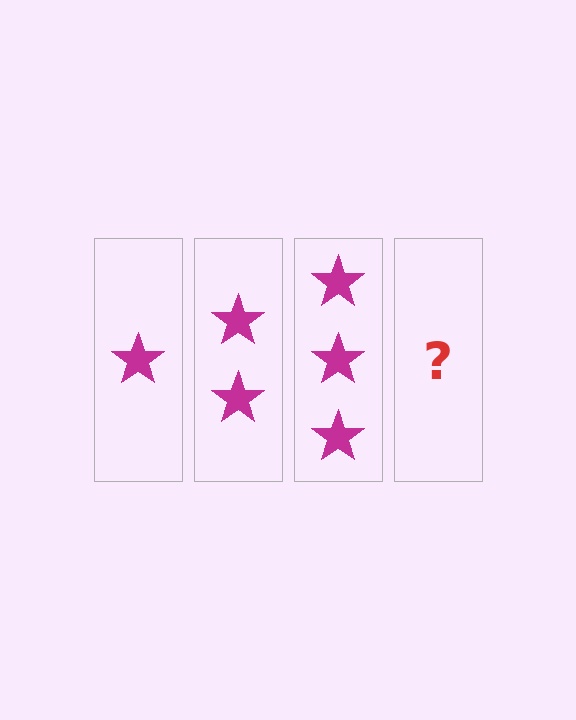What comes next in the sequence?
The next element should be 4 stars.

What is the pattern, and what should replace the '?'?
The pattern is that each step adds one more star. The '?' should be 4 stars.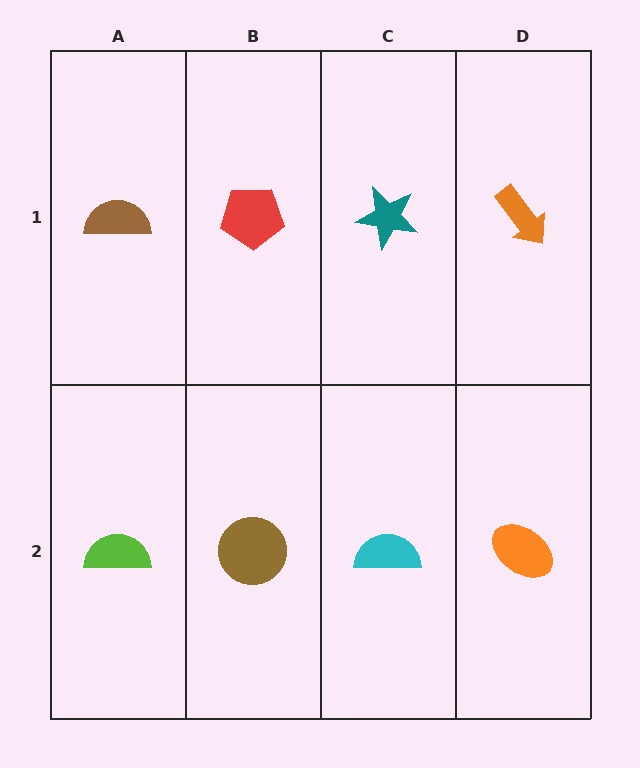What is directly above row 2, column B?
A red pentagon.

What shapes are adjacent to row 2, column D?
An orange arrow (row 1, column D), a cyan semicircle (row 2, column C).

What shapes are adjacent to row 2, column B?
A red pentagon (row 1, column B), a lime semicircle (row 2, column A), a cyan semicircle (row 2, column C).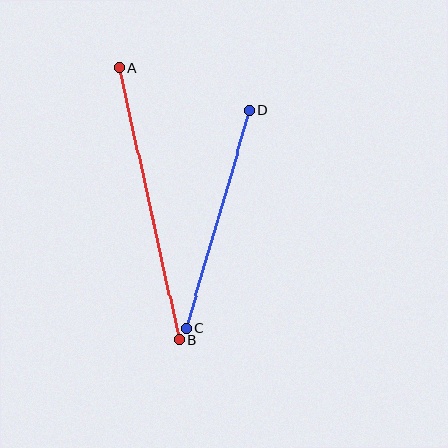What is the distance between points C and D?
The distance is approximately 228 pixels.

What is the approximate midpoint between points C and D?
The midpoint is at approximately (218, 219) pixels.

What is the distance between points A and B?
The distance is approximately 279 pixels.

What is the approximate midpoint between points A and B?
The midpoint is at approximately (149, 204) pixels.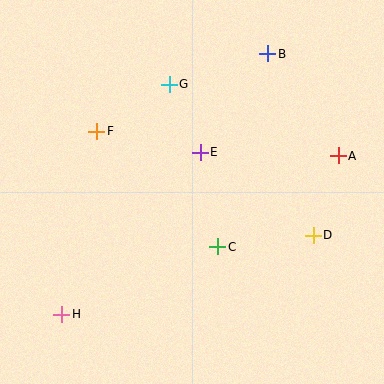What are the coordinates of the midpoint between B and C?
The midpoint between B and C is at (243, 150).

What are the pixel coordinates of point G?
Point G is at (169, 84).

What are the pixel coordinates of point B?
Point B is at (268, 54).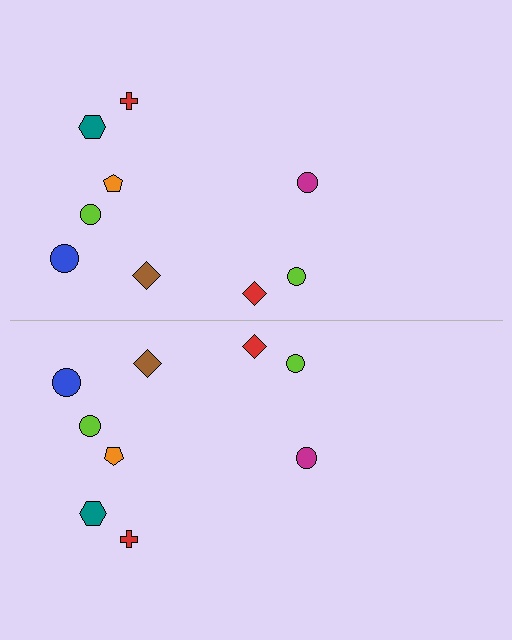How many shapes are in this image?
There are 18 shapes in this image.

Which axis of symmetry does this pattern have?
The pattern has a horizontal axis of symmetry running through the center of the image.